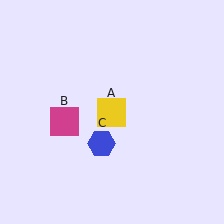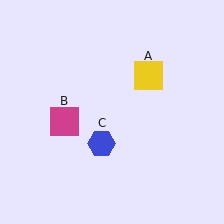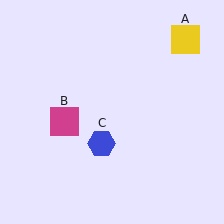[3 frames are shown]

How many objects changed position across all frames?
1 object changed position: yellow square (object A).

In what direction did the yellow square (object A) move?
The yellow square (object A) moved up and to the right.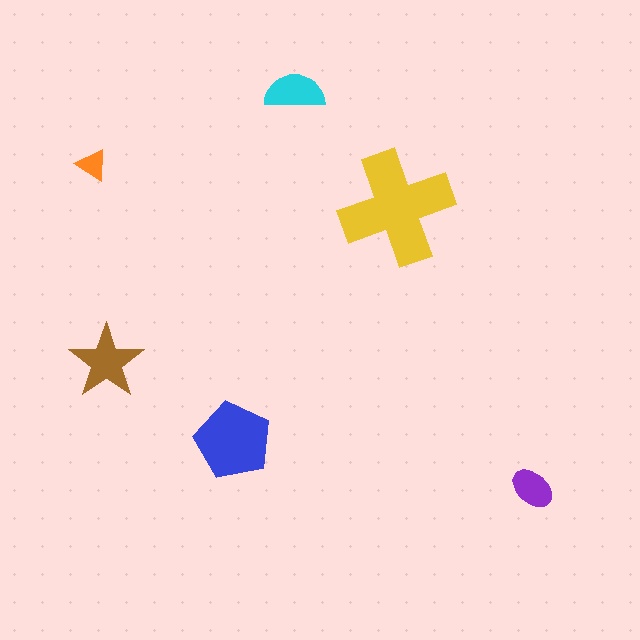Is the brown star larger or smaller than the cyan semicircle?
Larger.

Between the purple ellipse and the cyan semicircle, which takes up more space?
The cyan semicircle.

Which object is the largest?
The yellow cross.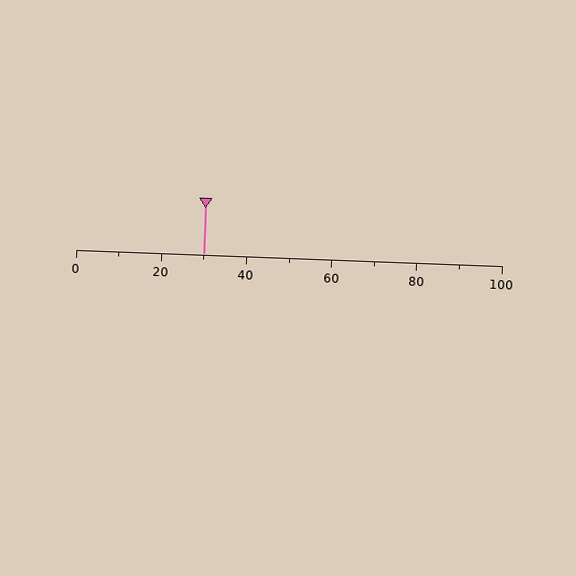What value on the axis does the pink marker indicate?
The marker indicates approximately 30.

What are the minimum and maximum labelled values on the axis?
The axis runs from 0 to 100.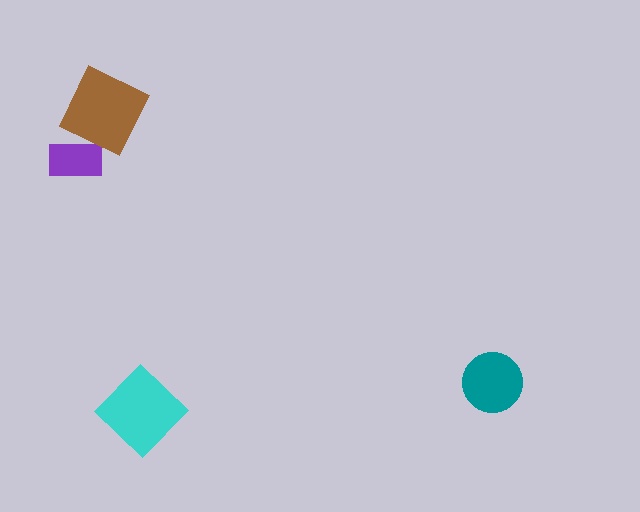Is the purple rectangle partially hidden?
Yes, it is partially covered by another shape.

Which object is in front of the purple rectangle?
The brown diamond is in front of the purple rectangle.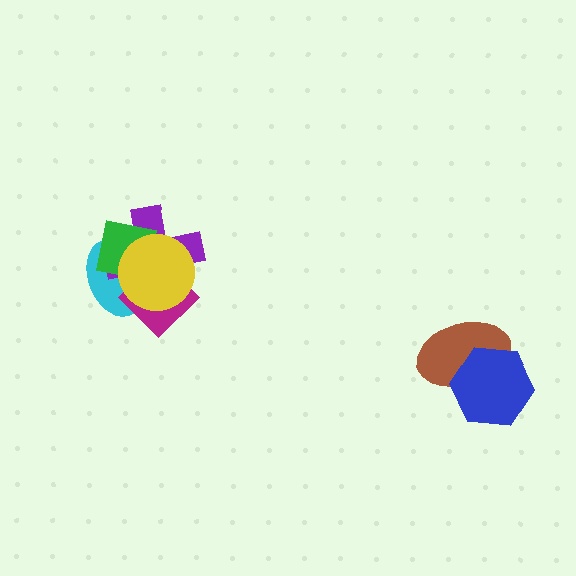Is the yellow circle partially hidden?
No, no other shape covers it.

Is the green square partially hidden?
Yes, it is partially covered by another shape.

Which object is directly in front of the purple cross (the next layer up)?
The magenta diamond is directly in front of the purple cross.